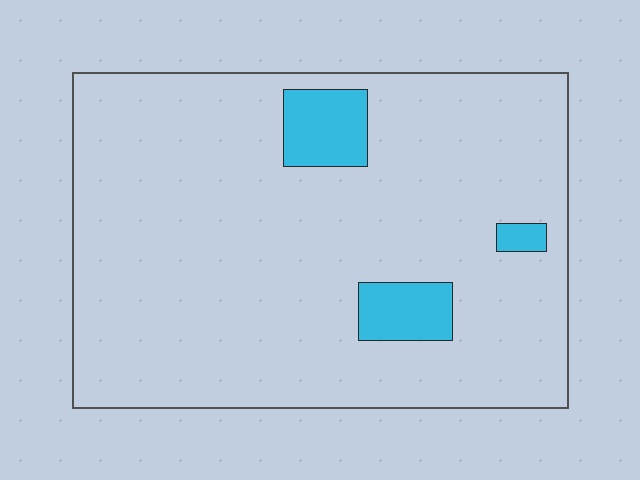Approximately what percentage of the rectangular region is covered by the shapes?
Approximately 10%.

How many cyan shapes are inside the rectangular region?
3.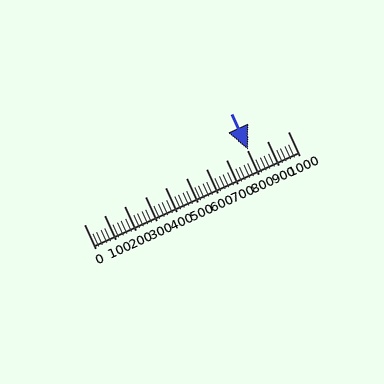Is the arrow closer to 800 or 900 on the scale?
The arrow is closer to 800.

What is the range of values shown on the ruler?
The ruler shows values from 0 to 1000.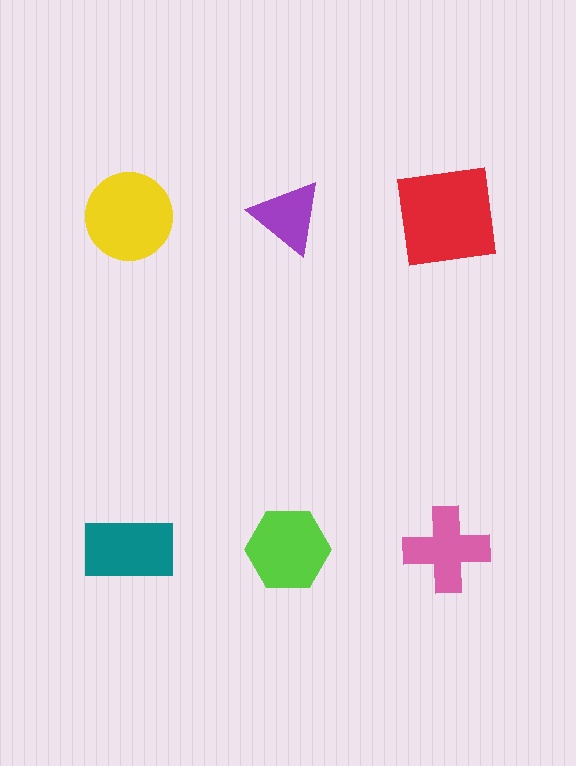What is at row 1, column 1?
A yellow circle.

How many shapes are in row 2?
3 shapes.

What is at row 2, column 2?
A lime hexagon.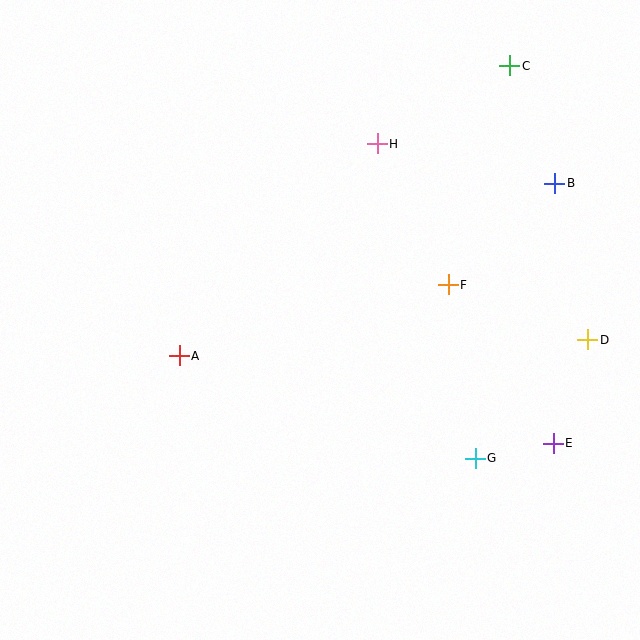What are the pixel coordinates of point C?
Point C is at (510, 66).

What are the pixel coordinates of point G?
Point G is at (475, 458).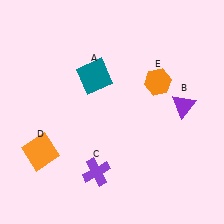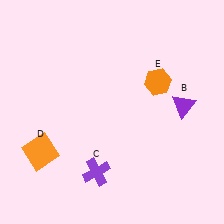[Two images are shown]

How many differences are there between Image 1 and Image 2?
There is 1 difference between the two images.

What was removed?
The teal square (A) was removed in Image 2.